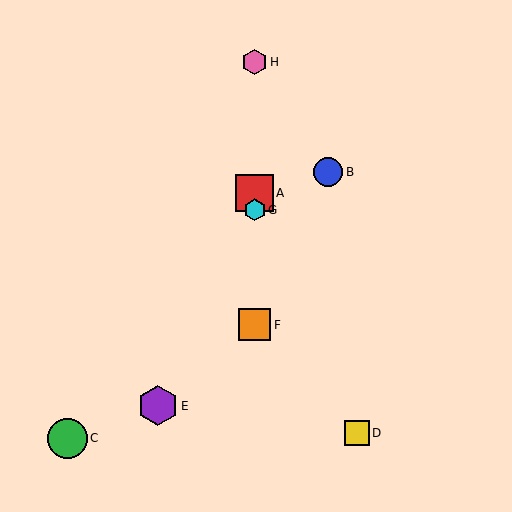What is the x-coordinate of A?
Object A is at x≈255.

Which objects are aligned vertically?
Objects A, F, G, H are aligned vertically.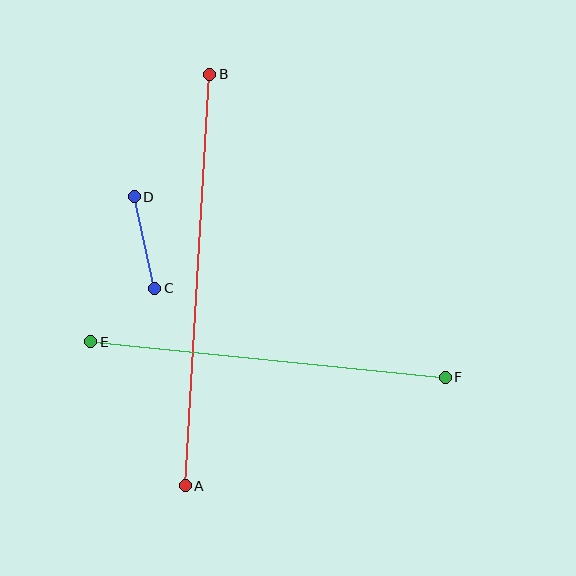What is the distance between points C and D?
The distance is approximately 94 pixels.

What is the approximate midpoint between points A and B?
The midpoint is at approximately (197, 280) pixels.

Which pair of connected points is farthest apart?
Points A and B are farthest apart.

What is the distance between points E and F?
The distance is approximately 356 pixels.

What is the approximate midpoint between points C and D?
The midpoint is at approximately (144, 242) pixels.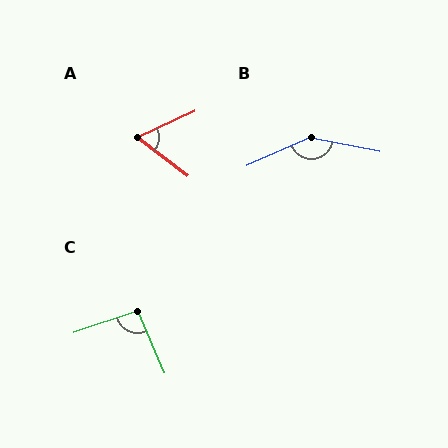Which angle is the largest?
B, at approximately 145 degrees.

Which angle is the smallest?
A, at approximately 62 degrees.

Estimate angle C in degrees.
Approximately 95 degrees.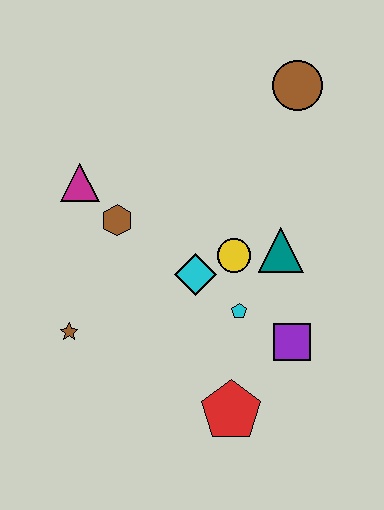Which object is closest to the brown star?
The brown hexagon is closest to the brown star.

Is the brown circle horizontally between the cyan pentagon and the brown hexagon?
No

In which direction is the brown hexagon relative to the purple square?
The brown hexagon is to the left of the purple square.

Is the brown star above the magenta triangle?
No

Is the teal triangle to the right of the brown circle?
No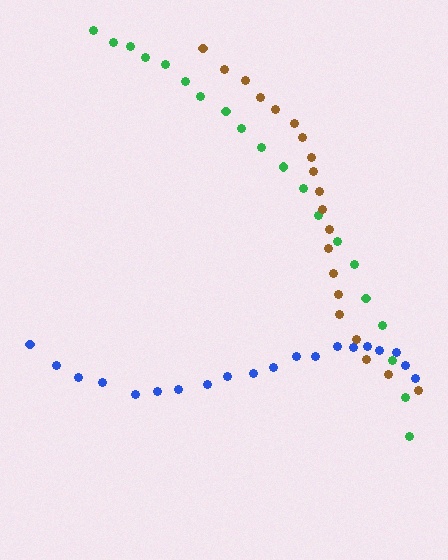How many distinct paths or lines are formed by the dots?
There are 3 distinct paths.